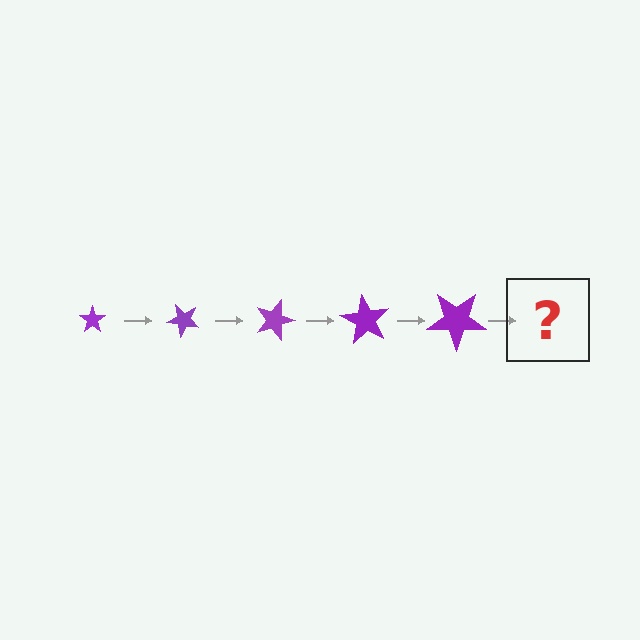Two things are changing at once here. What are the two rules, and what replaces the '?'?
The two rules are that the star grows larger each step and it rotates 45 degrees each step. The '?' should be a star, larger than the previous one and rotated 225 degrees from the start.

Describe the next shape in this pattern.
It should be a star, larger than the previous one and rotated 225 degrees from the start.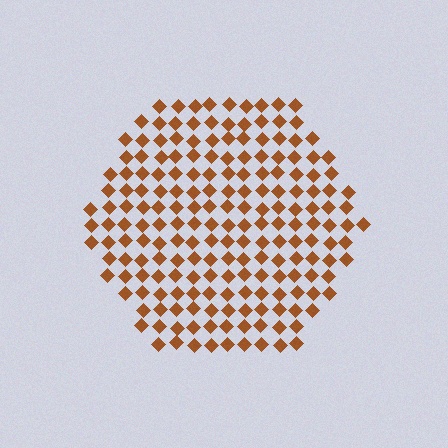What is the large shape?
The large shape is a hexagon.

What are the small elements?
The small elements are diamonds.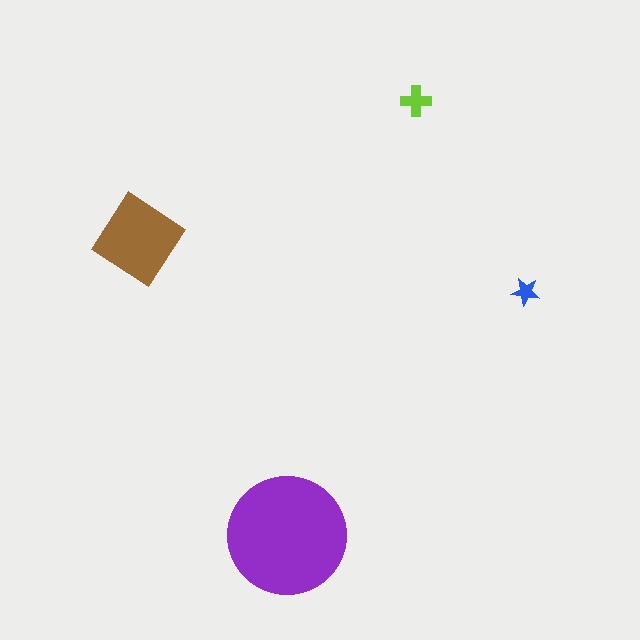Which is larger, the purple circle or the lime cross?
The purple circle.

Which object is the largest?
The purple circle.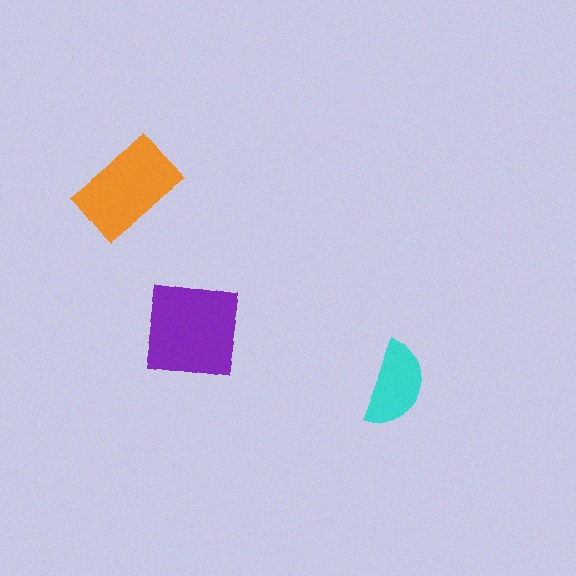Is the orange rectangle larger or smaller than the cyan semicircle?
Larger.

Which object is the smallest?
The cyan semicircle.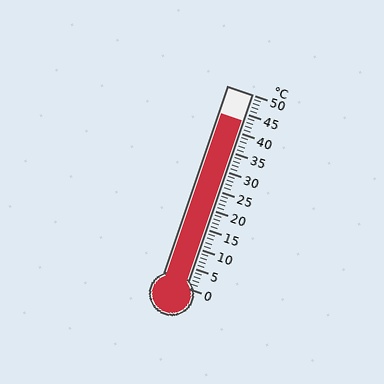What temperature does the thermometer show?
The thermometer shows approximately 43°C.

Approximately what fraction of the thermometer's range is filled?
The thermometer is filled to approximately 85% of its range.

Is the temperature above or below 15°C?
The temperature is above 15°C.